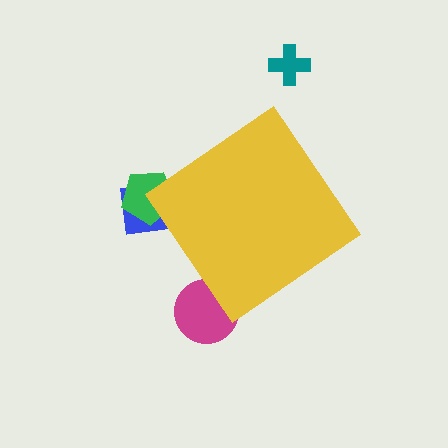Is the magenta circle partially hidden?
Yes, the magenta circle is partially hidden behind the yellow diamond.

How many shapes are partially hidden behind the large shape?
3 shapes are partially hidden.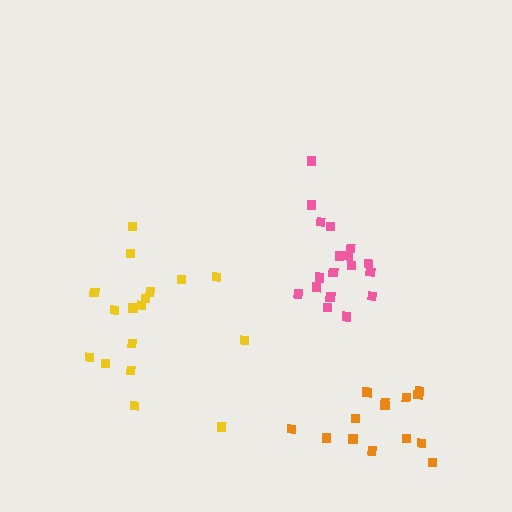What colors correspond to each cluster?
The clusters are colored: yellow, pink, orange.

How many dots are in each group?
Group 1: 17 dots, Group 2: 18 dots, Group 3: 14 dots (49 total).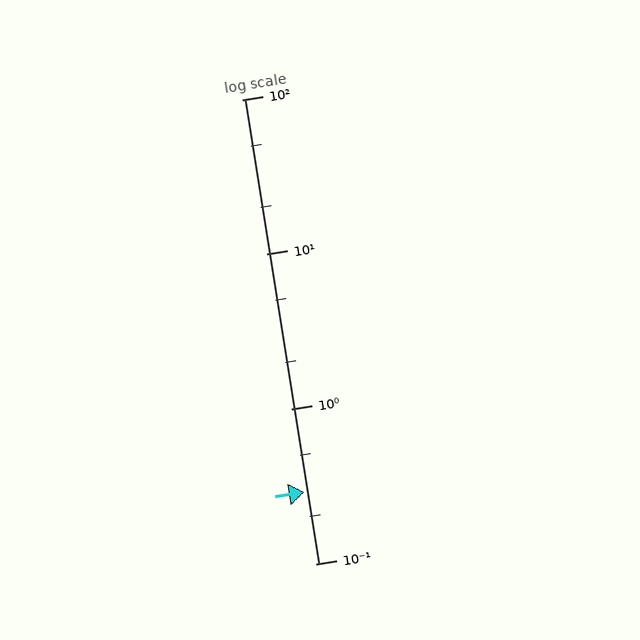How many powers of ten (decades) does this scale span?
The scale spans 3 decades, from 0.1 to 100.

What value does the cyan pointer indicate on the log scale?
The pointer indicates approximately 0.29.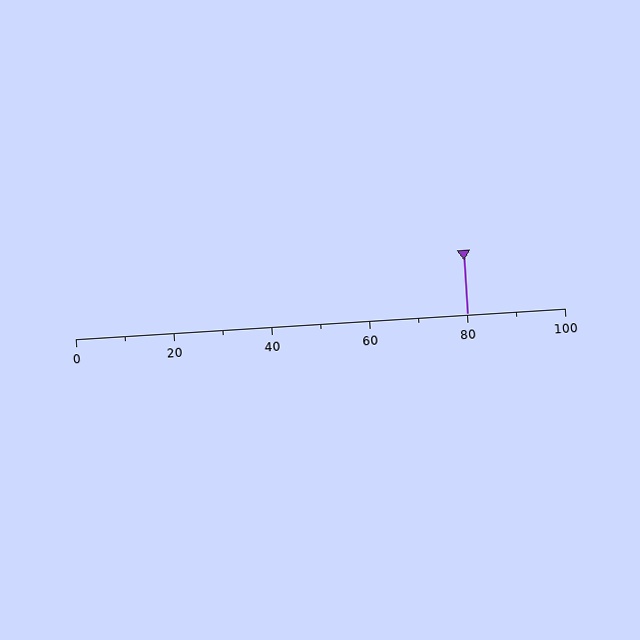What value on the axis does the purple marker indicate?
The marker indicates approximately 80.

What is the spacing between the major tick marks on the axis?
The major ticks are spaced 20 apart.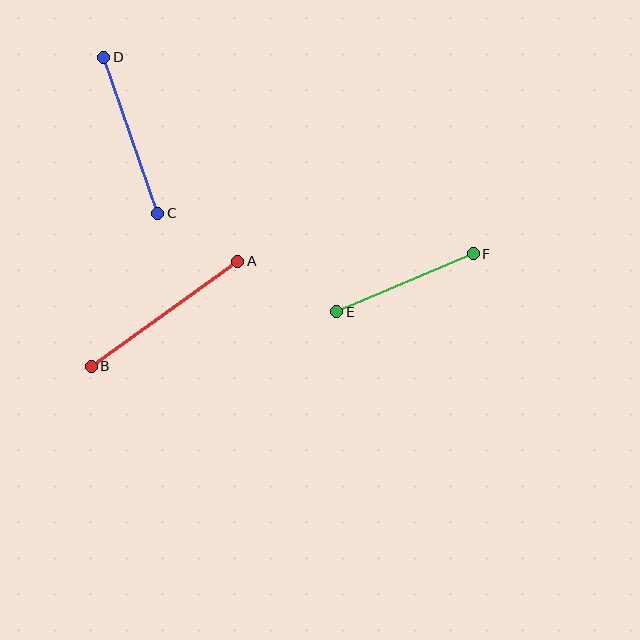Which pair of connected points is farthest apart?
Points A and B are farthest apart.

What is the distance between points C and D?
The distance is approximately 165 pixels.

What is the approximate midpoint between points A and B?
The midpoint is at approximately (164, 314) pixels.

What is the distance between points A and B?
The distance is approximately 180 pixels.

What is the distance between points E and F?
The distance is approximately 148 pixels.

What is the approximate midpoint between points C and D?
The midpoint is at approximately (131, 135) pixels.